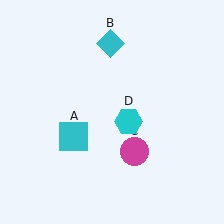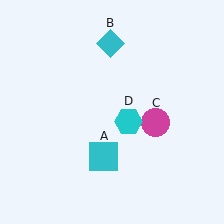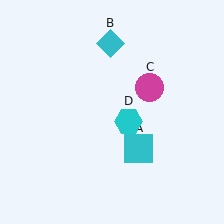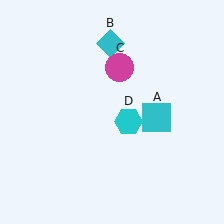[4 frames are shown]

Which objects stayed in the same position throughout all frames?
Cyan diamond (object B) and cyan hexagon (object D) remained stationary.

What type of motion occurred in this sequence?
The cyan square (object A), magenta circle (object C) rotated counterclockwise around the center of the scene.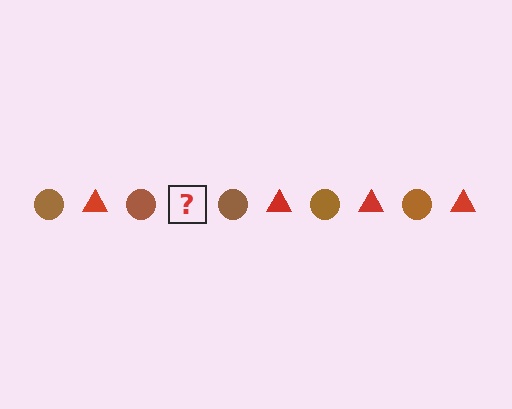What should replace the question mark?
The question mark should be replaced with a red triangle.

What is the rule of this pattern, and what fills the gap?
The rule is that the pattern alternates between brown circle and red triangle. The gap should be filled with a red triangle.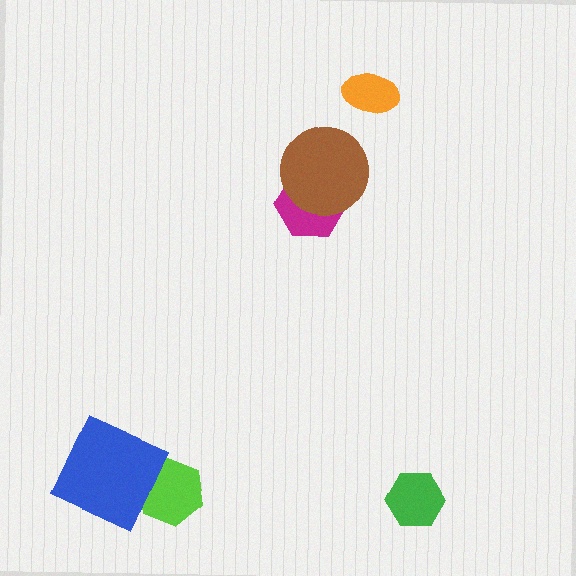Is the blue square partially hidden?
No, no other shape covers it.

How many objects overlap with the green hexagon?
0 objects overlap with the green hexagon.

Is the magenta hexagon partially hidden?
Yes, it is partially covered by another shape.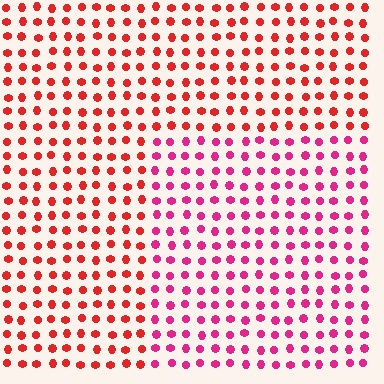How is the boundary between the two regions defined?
The boundary is defined purely by a slight shift in hue (about 32 degrees). Spacing, size, and orientation are identical on both sides.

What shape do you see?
I see a rectangle.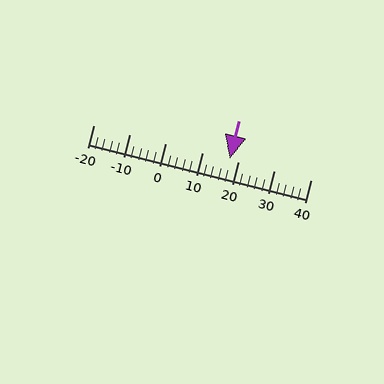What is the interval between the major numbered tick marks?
The major tick marks are spaced 10 units apart.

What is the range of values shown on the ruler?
The ruler shows values from -20 to 40.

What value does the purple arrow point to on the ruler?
The purple arrow points to approximately 18.